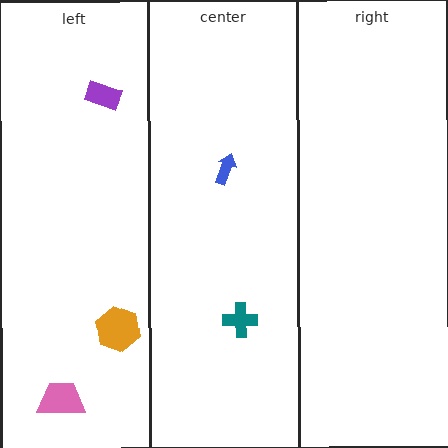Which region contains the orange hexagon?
The left region.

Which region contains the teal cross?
The center region.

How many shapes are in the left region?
3.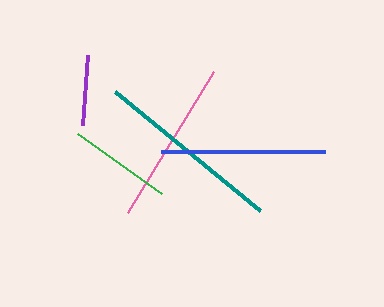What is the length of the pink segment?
The pink segment is approximately 165 pixels long.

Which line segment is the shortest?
The purple line is the shortest at approximately 70 pixels.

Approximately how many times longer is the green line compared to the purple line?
The green line is approximately 1.5 times the length of the purple line.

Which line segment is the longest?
The teal line is the longest at approximately 187 pixels.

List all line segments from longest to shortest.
From longest to shortest: teal, pink, blue, green, purple.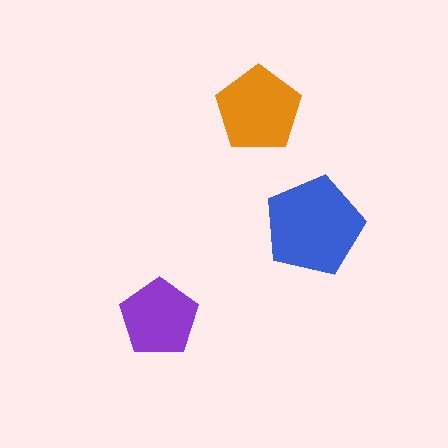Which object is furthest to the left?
The purple pentagon is leftmost.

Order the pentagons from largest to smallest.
the blue one, the orange one, the purple one.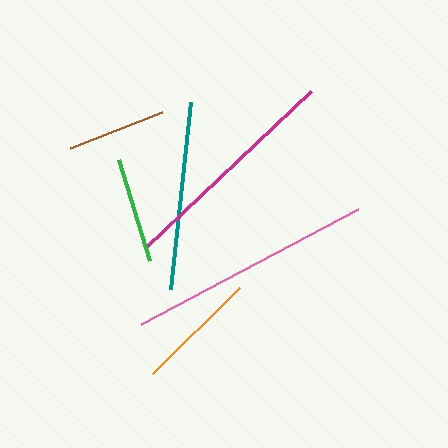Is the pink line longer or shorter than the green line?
The pink line is longer than the green line.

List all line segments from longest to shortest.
From longest to shortest: pink, magenta, teal, orange, green, brown.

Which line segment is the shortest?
The brown line is the shortest at approximately 99 pixels.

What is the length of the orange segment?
The orange segment is approximately 122 pixels long.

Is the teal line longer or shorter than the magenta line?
The magenta line is longer than the teal line.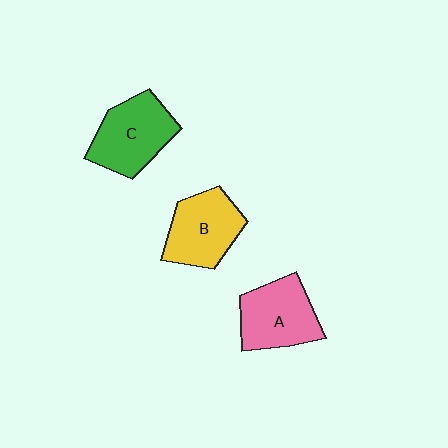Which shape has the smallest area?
Shape B (yellow).